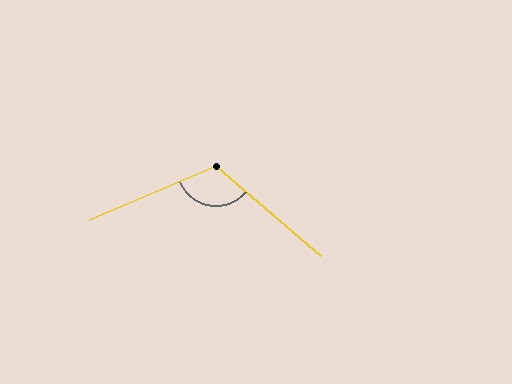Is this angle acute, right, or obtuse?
It is obtuse.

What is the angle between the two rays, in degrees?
Approximately 116 degrees.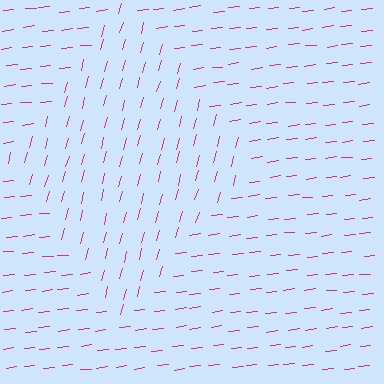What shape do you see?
I see a diamond.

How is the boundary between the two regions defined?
The boundary is defined purely by a change in line orientation (approximately 69 degrees difference). All lines are the same color and thickness.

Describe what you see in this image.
The image is filled with small magenta line segments. A diamond region in the image has lines oriented differently from the surrounding lines, creating a visible texture boundary.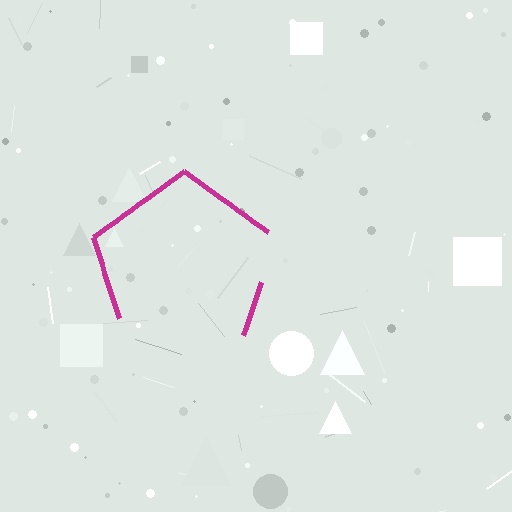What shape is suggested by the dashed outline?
The dashed outline suggests a pentagon.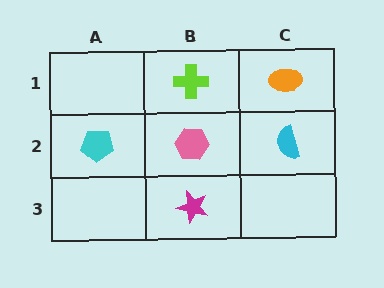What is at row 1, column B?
A lime cross.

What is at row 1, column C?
An orange ellipse.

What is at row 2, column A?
A cyan pentagon.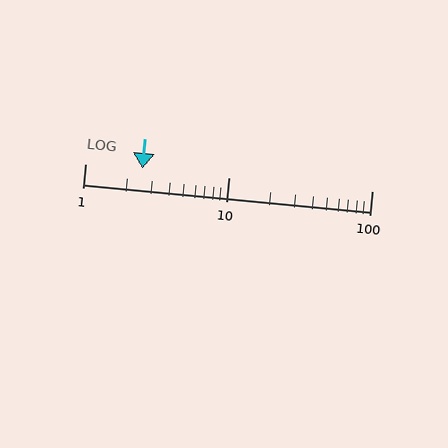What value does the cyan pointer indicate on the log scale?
The pointer indicates approximately 2.5.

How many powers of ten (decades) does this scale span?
The scale spans 2 decades, from 1 to 100.